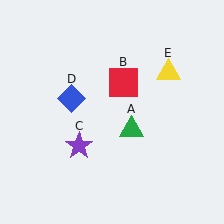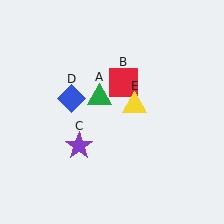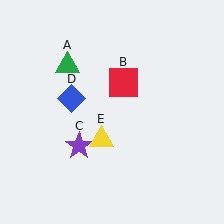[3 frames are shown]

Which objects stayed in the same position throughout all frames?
Red square (object B) and purple star (object C) and blue diamond (object D) remained stationary.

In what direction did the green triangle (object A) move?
The green triangle (object A) moved up and to the left.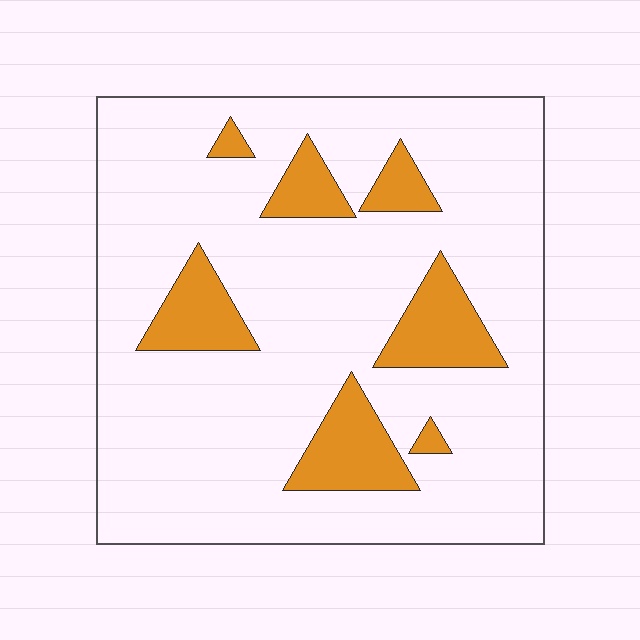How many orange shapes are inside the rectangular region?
7.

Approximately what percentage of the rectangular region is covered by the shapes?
Approximately 15%.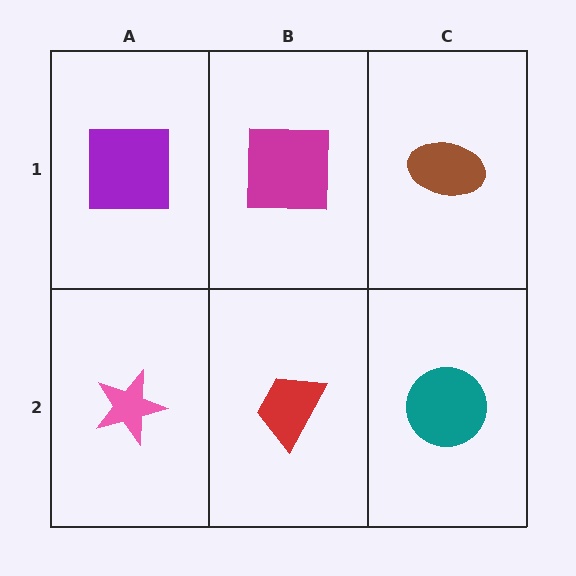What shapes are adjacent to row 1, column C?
A teal circle (row 2, column C), a magenta square (row 1, column B).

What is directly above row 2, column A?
A purple square.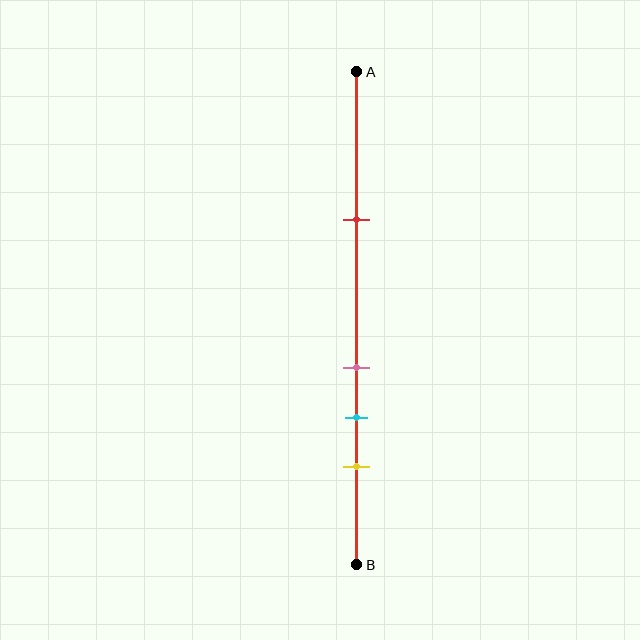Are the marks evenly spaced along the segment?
No, the marks are not evenly spaced.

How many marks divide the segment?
There are 4 marks dividing the segment.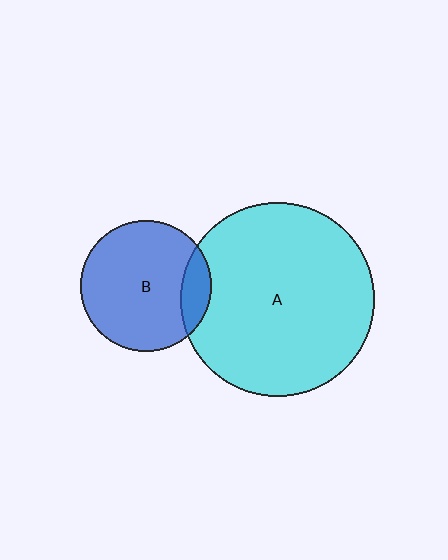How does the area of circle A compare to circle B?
Approximately 2.2 times.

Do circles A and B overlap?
Yes.